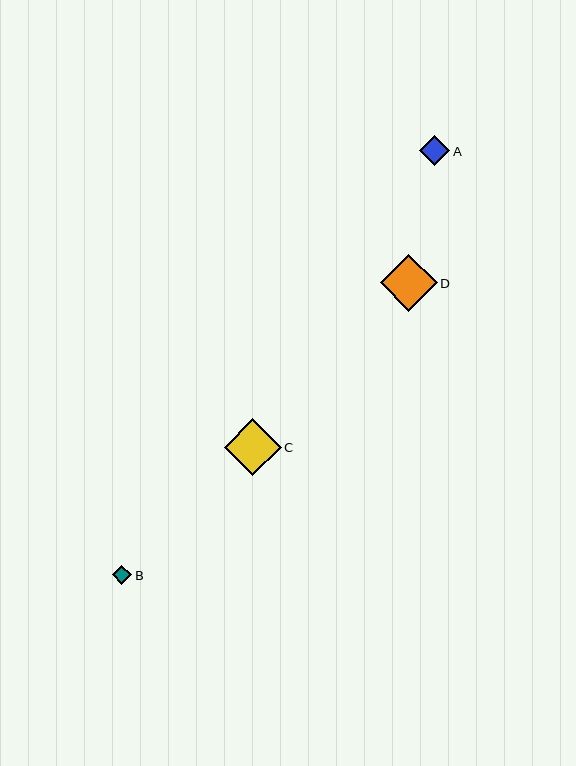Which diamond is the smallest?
Diamond B is the smallest with a size of approximately 20 pixels.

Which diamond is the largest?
Diamond D is the largest with a size of approximately 57 pixels.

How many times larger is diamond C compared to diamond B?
Diamond C is approximately 2.9 times the size of diamond B.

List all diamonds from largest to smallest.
From largest to smallest: D, C, A, B.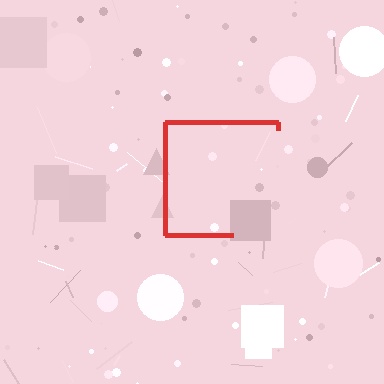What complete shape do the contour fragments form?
The contour fragments form a square.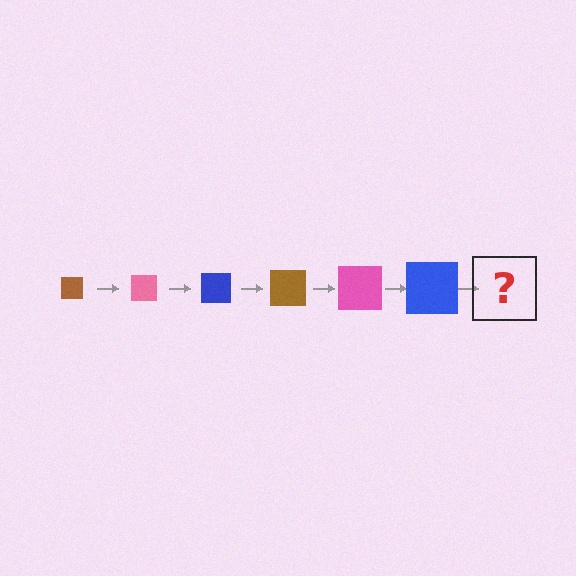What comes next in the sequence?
The next element should be a brown square, larger than the previous one.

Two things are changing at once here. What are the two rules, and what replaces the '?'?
The two rules are that the square grows larger each step and the color cycles through brown, pink, and blue. The '?' should be a brown square, larger than the previous one.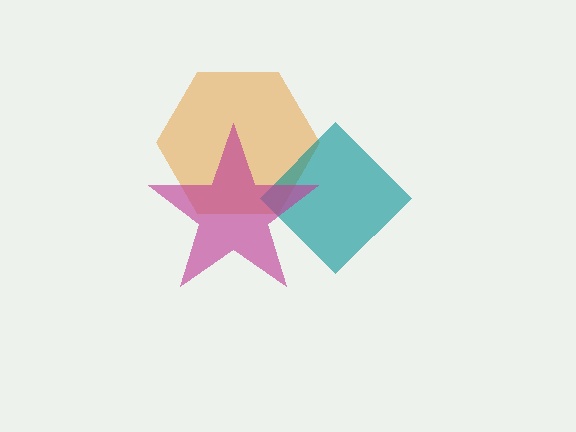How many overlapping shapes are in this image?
There are 3 overlapping shapes in the image.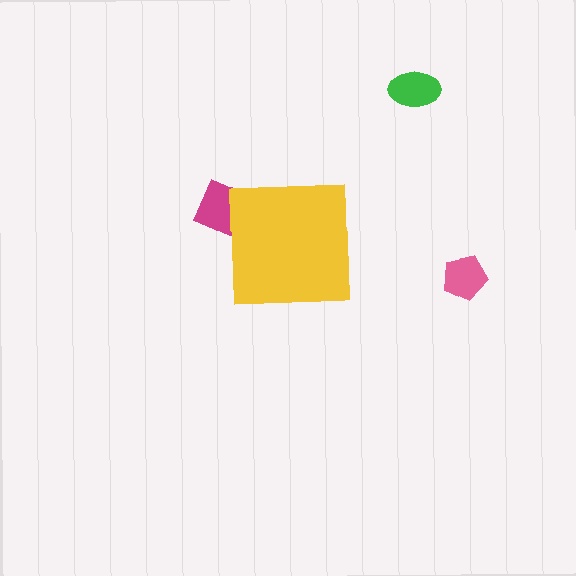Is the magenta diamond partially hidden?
Yes, the magenta diamond is partially hidden behind the yellow square.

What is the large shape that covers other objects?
A yellow square.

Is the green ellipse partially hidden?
No, the green ellipse is fully visible.